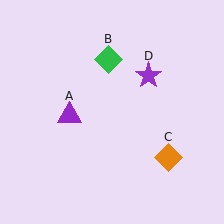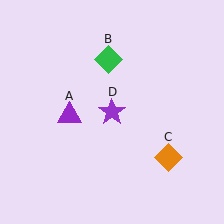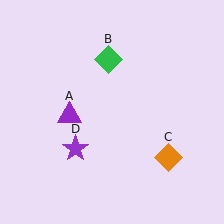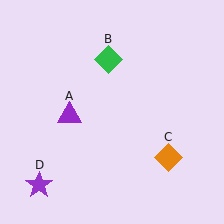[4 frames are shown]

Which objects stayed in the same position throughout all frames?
Purple triangle (object A) and green diamond (object B) and orange diamond (object C) remained stationary.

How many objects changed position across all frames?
1 object changed position: purple star (object D).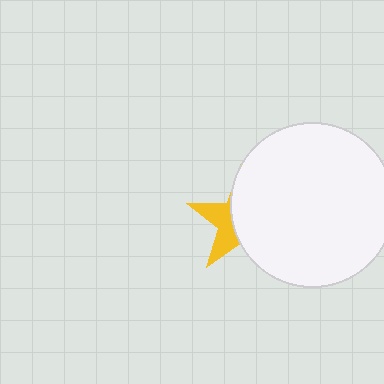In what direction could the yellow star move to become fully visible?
The yellow star could move left. That would shift it out from behind the white circle entirely.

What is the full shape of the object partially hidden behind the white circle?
The partially hidden object is a yellow star.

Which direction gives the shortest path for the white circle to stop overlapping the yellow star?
Moving right gives the shortest separation.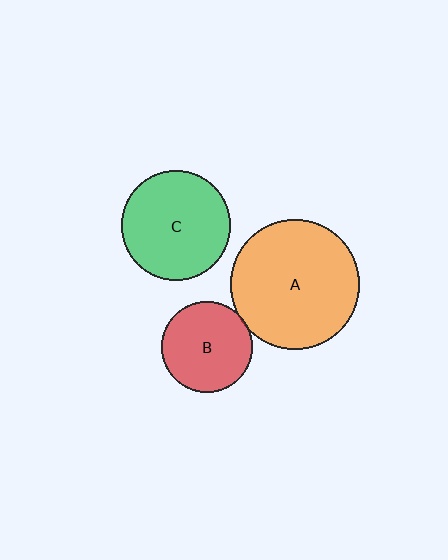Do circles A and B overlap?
Yes.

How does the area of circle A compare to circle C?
Approximately 1.4 times.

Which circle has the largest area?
Circle A (orange).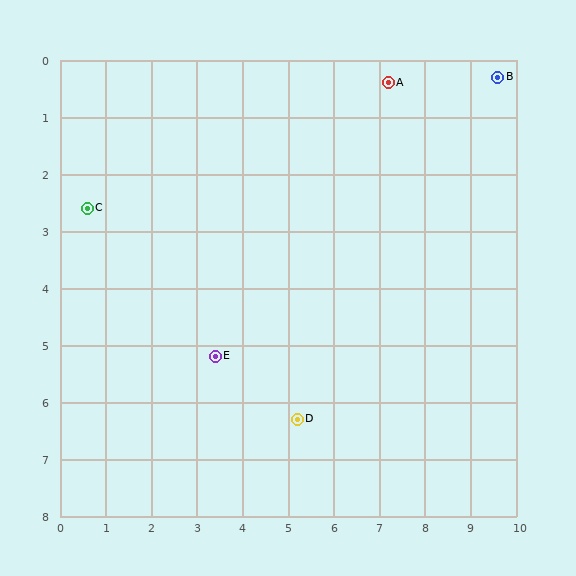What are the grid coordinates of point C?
Point C is at approximately (0.6, 2.6).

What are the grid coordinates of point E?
Point E is at approximately (3.4, 5.2).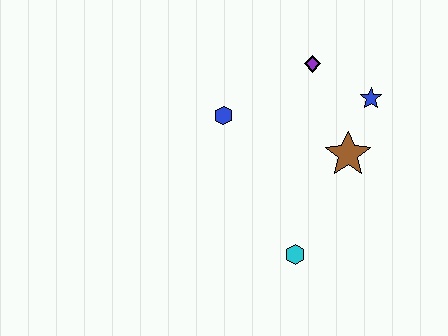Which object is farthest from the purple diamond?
The cyan hexagon is farthest from the purple diamond.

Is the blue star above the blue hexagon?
Yes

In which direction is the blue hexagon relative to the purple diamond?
The blue hexagon is to the left of the purple diamond.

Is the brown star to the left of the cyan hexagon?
No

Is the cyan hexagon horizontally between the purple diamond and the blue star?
No